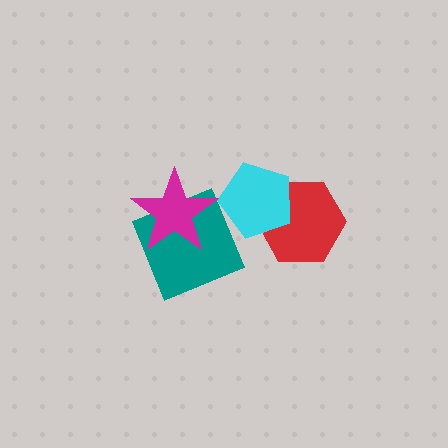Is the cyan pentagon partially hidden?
No, no other shape covers it.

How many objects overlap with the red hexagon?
1 object overlaps with the red hexagon.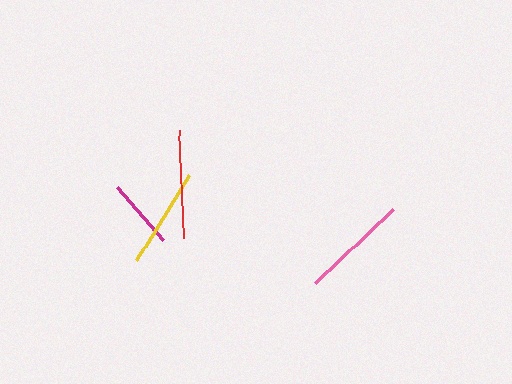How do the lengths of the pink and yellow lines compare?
The pink and yellow lines are approximately the same length.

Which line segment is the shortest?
The magenta line is the shortest at approximately 70 pixels.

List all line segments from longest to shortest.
From longest to shortest: red, pink, yellow, magenta.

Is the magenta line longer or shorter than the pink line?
The pink line is longer than the magenta line.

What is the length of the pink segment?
The pink segment is approximately 107 pixels long.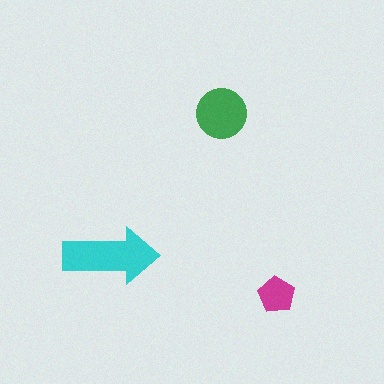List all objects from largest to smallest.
The cyan arrow, the green circle, the magenta pentagon.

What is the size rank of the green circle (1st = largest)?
2nd.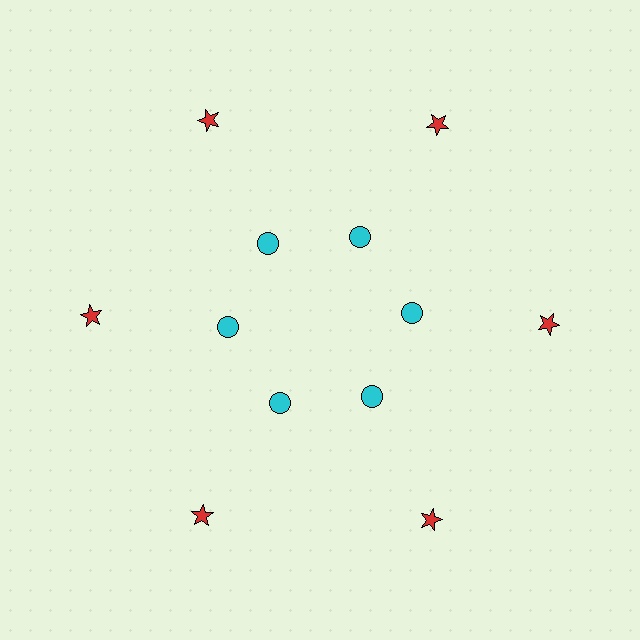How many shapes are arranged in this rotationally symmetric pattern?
There are 12 shapes, arranged in 6 groups of 2.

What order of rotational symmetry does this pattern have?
This pattern has 6-fold rotational symmetry.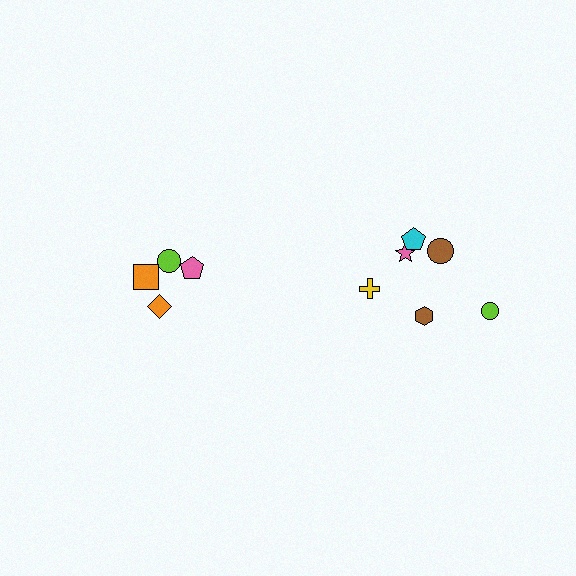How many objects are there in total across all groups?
There are 10 objects.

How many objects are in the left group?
There are 4 objects.